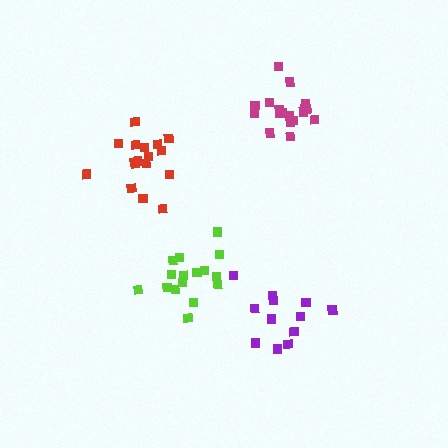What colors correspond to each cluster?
The clusters are colored: lime, magenta, red, purple.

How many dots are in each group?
Group 1: 16 dots, Group 2: 18 dots, Group 3: 17 dots, Group 4: 12 dots (63 total).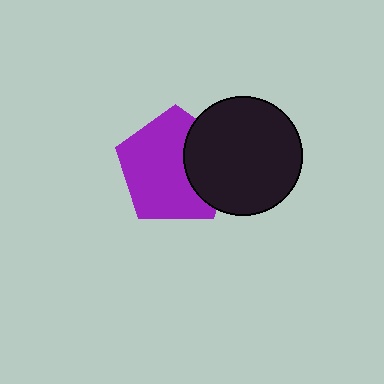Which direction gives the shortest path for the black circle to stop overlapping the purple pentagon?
Moving right gives the shortest separation.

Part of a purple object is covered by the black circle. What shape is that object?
It is a pentagon.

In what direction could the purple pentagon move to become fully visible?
The purple pentagon could move left. That would shift it out from behind the black circle entirely.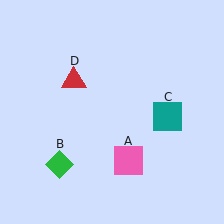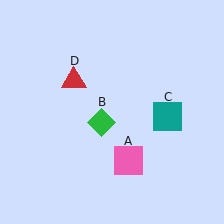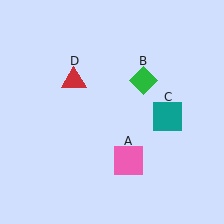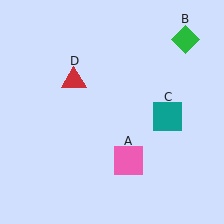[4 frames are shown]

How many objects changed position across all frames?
1 object changed position: green diamond (object B).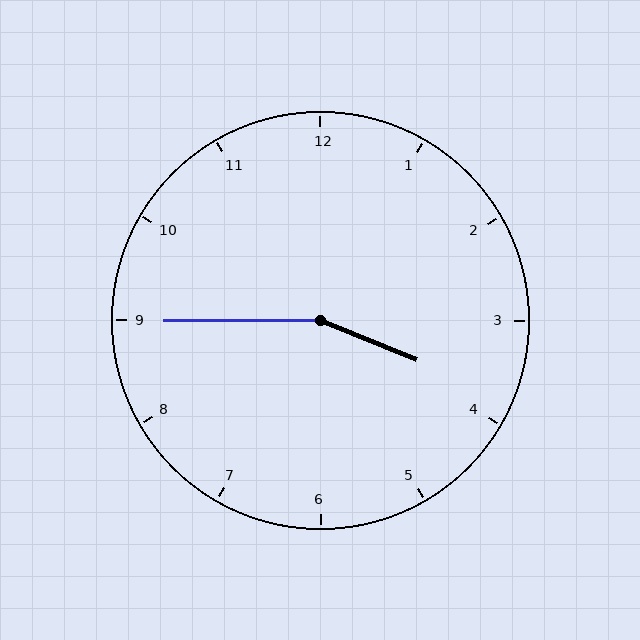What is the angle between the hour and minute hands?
Approximately 158 degrees.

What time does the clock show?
3:45.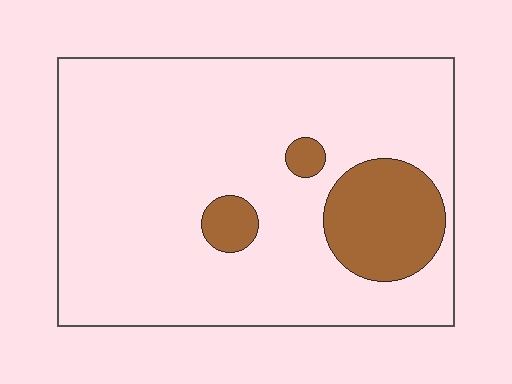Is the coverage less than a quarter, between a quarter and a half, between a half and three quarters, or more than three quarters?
Less than a quarter.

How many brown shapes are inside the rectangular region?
3.